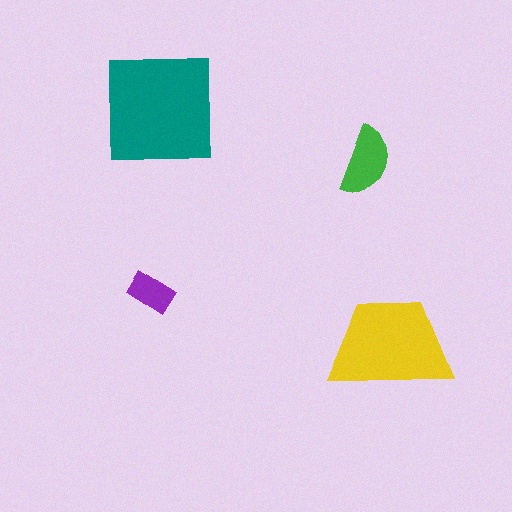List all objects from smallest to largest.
The purple rectangle, the green semicircle, the yellow trapezoid, the teal square.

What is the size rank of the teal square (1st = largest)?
1st.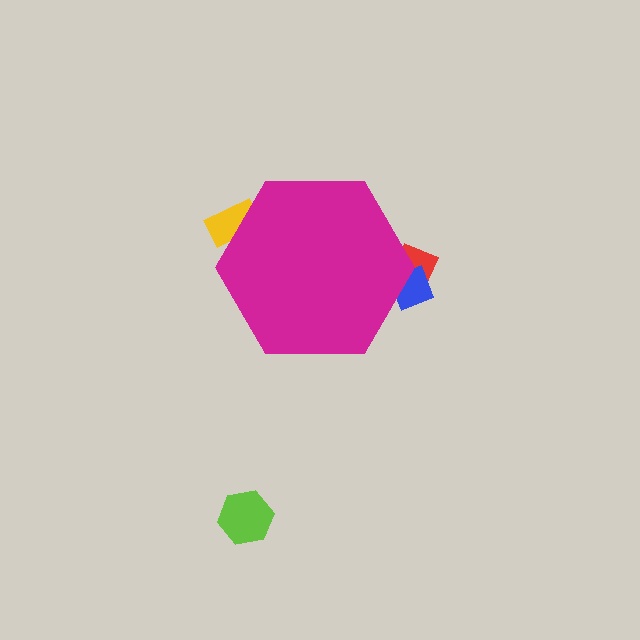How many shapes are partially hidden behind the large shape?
3 shapes are partially hidden.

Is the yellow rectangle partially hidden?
Yes, the yellow rectangle is partially hidden behind the magenta hexagon.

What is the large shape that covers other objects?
A magenta hexagon.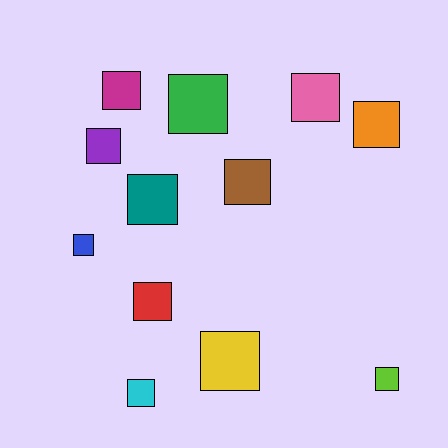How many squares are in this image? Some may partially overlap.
There are 12 squares.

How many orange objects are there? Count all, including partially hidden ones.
There is 1 orange object.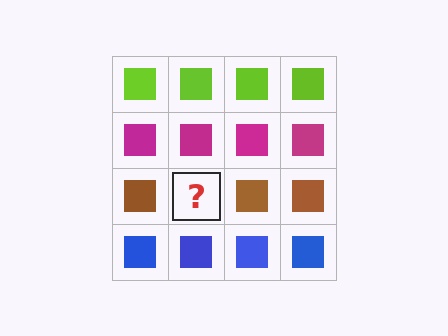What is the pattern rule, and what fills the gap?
The rule is that each row has a consistent color. The gap should be filled with a brown square.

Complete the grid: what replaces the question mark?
The question mark should be replaced with a brown square.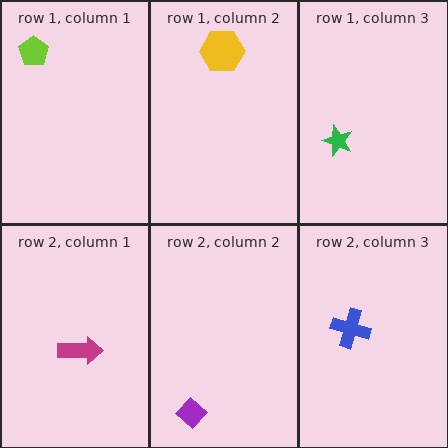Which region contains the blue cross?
The row 2, column 3 region.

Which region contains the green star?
The row 1, column 3 region.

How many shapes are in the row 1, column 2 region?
1.